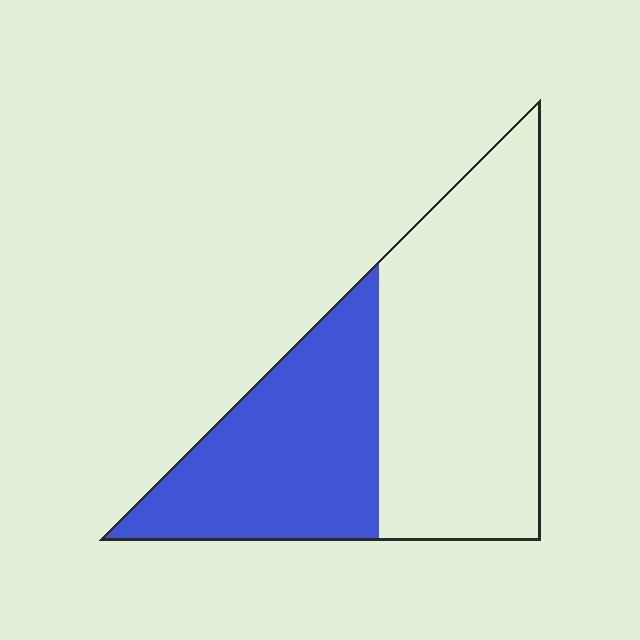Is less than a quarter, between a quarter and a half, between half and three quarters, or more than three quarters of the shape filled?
Between a quarter and a half.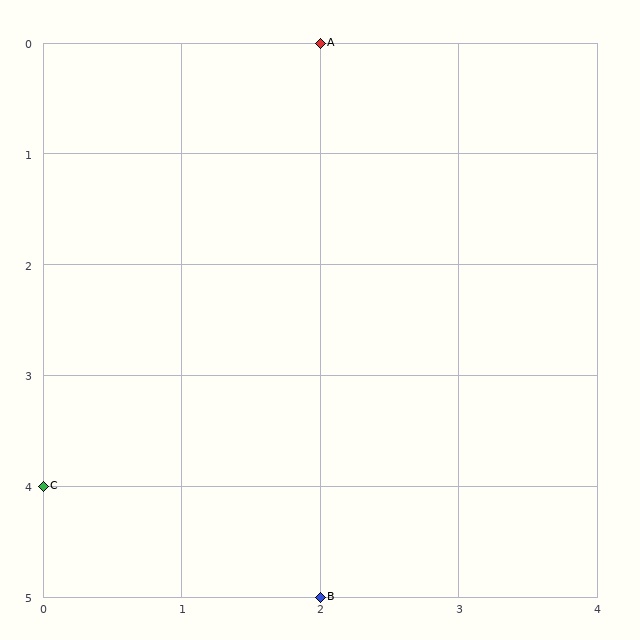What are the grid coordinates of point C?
Point C is at grid coordinates (0, 4).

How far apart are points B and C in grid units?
Points B and C are 2 columns and 1 row apart (about 2.2 grid units diagonally).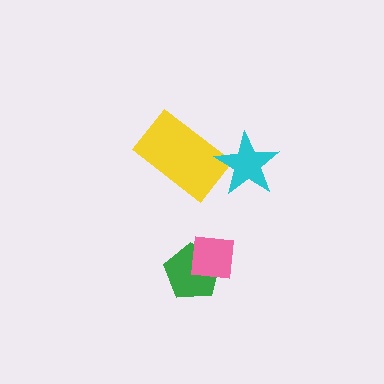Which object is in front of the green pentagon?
The pink square is in front of the green pentagon.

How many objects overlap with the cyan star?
1 object overlaps with the cyan star.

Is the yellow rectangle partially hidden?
Yes, it is partially covered by another shape.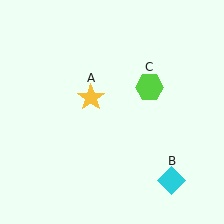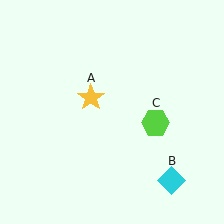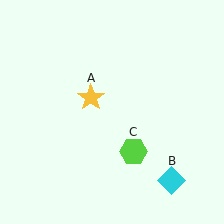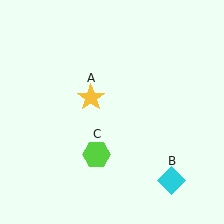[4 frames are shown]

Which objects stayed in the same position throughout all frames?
Yellow star (object A) and cyan diamond (object B) remained stationary.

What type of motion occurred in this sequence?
The lime hexagon (object C) rotated clockwise around the center of the scene.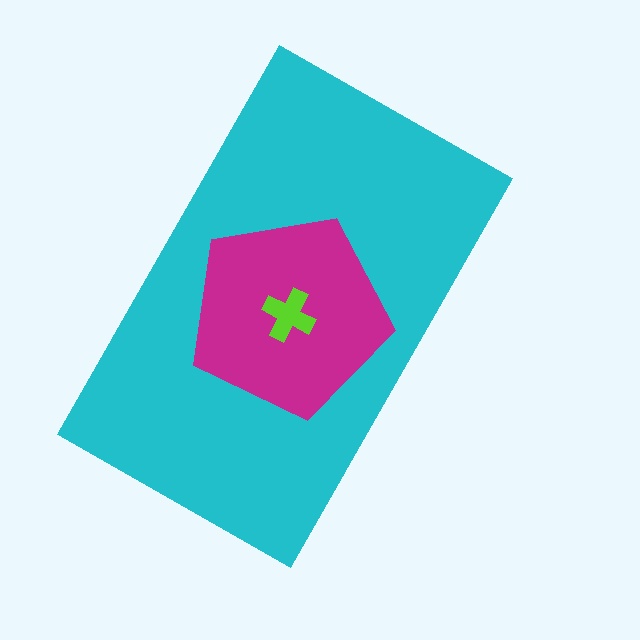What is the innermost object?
The lime cross.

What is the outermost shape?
The cyan rectangle.